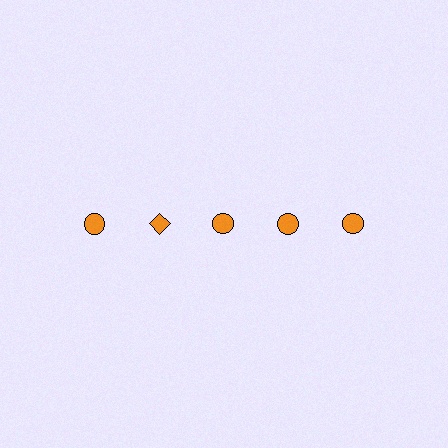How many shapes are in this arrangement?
There are 5 shapes arranged in a grid pattern.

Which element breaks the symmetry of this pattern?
The orange diamond in the top row, second from left column breaks the symmetry. All other shapes are orange circles.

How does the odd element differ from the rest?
It has a different shape: diamond instead of circle.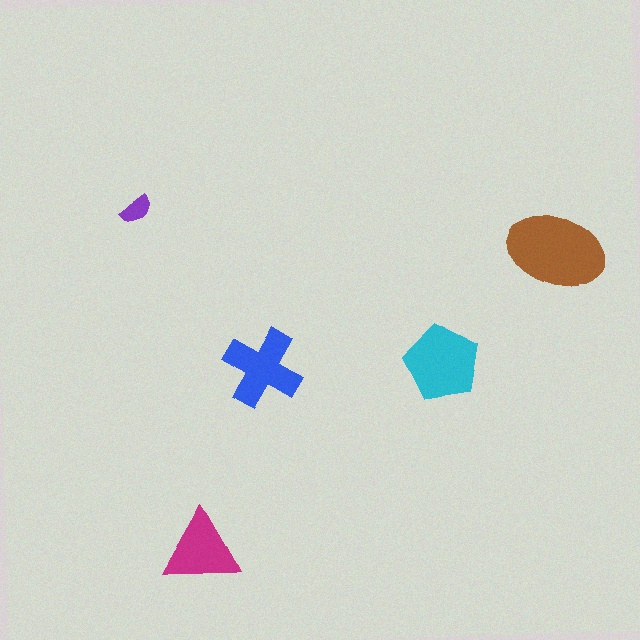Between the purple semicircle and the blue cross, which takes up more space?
The blue cross.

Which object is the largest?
The brown ellipse.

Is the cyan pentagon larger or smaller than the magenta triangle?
Larger.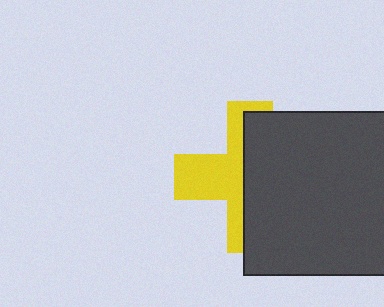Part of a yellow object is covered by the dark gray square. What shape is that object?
It is a cross.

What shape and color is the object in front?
The object in front is a dark gray square.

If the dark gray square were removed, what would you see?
You would see the complete yellow cross.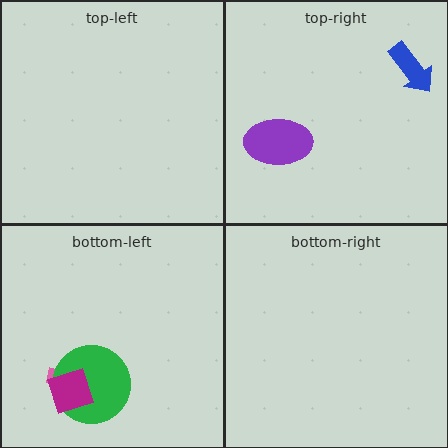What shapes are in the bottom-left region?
The pink cross, the green circle, the magenta diamond.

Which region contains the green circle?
The bottom-left region.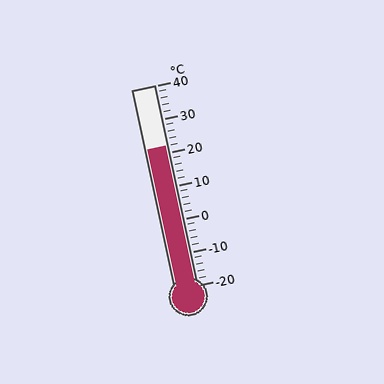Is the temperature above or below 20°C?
The temperature is above 20°C.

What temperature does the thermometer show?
The thermometer shows approximately 22°C.